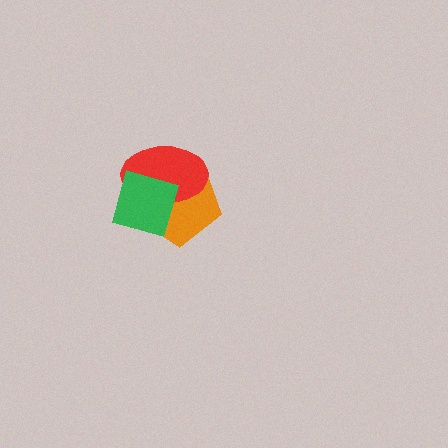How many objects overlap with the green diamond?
2 objects overlap with the green diamond.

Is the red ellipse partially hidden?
Yes, it is partially covered by another shape.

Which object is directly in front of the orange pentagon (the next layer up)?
The red ellipse is directly in front of the orange pentagon.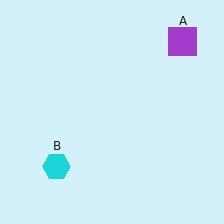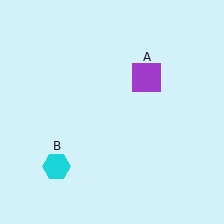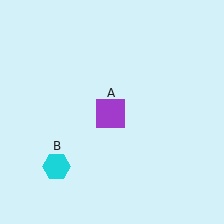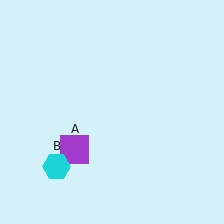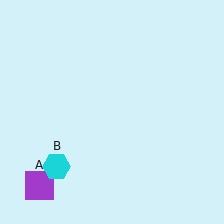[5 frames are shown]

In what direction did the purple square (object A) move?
The purple square (object A) moved down and to the left.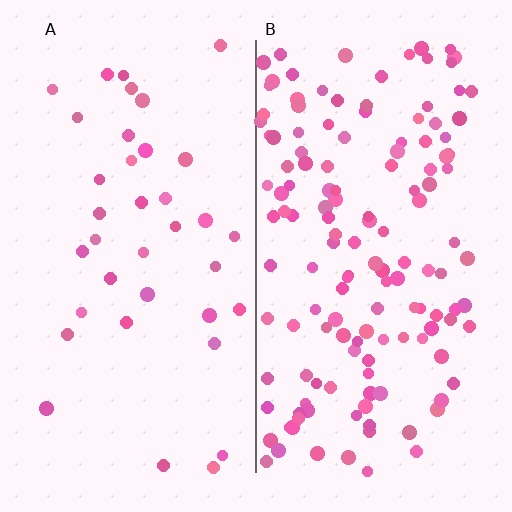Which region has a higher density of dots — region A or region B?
B (the right).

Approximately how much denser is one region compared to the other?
Approximately 3.9× — region B over region A.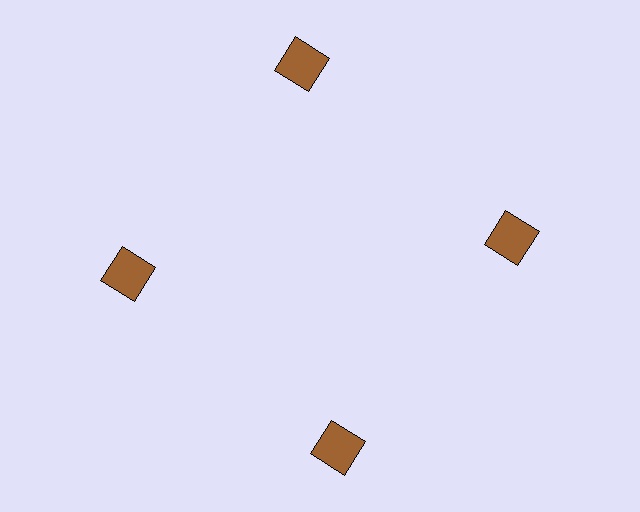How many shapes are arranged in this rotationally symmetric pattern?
There are 4 shapes, arranged in 4 groups of 1.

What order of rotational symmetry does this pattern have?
This pattern has 4-fold rotational symmetry.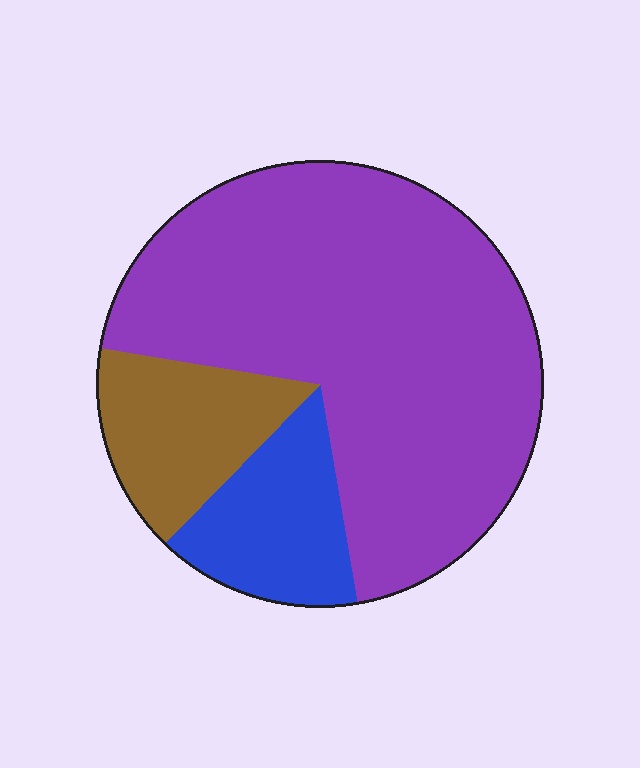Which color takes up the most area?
Purple, at roughly 70%.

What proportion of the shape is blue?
Blue covers about 15% of the shape.